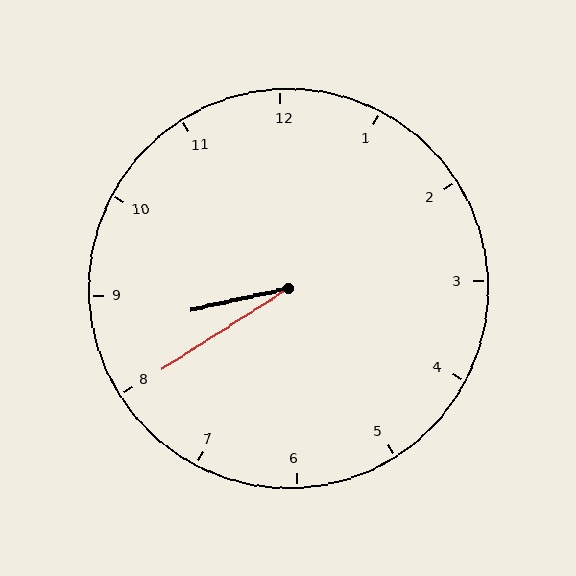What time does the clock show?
8:40.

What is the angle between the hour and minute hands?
Approximately 20 degrees.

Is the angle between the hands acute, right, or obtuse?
It is acute.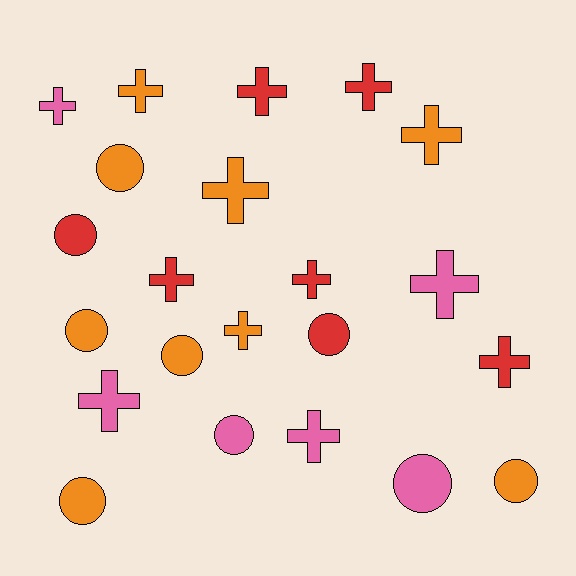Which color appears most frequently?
Orange, with 9 objects.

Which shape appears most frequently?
Cross, with 13 objects.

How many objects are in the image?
There are 22 objects.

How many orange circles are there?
There are 5 orange circles.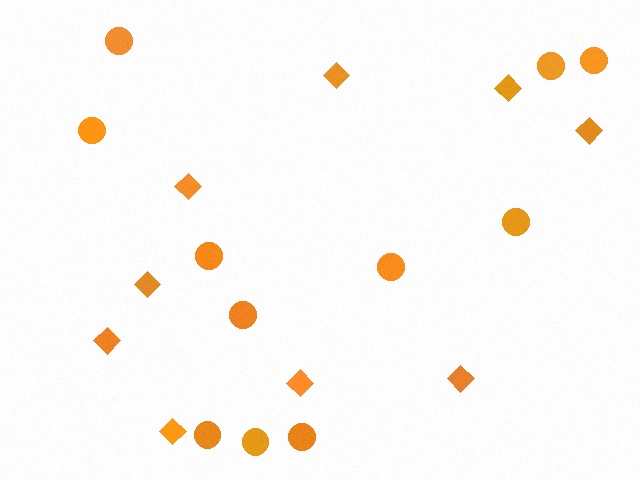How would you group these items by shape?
There are 2 groups: one group of circles (11) and one group of diamonds (9).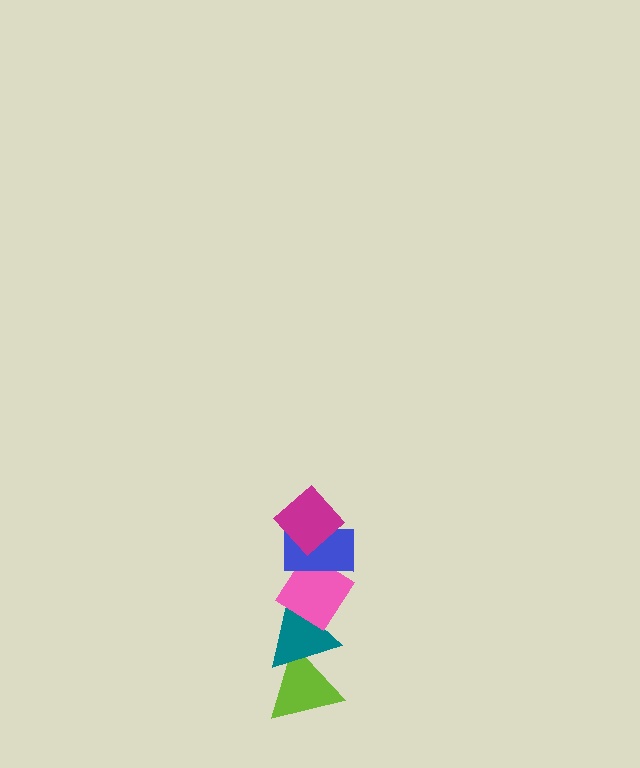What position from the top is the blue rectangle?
The blue rectangle is 2nd from the top.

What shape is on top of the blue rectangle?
The magenta diamond is on top of the blue rectangle.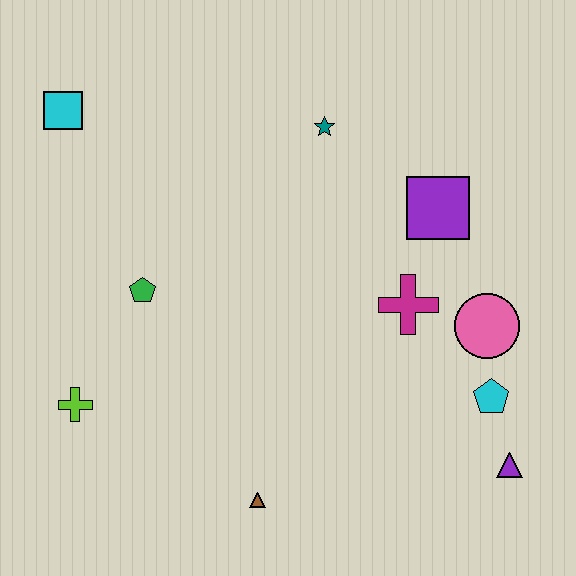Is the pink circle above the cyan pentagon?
Yes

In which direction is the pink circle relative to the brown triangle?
The pink circle is to the right of the brown triangle.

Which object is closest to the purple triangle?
The cyan pentagon is closest to the purple triangle.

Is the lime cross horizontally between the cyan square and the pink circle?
Yes